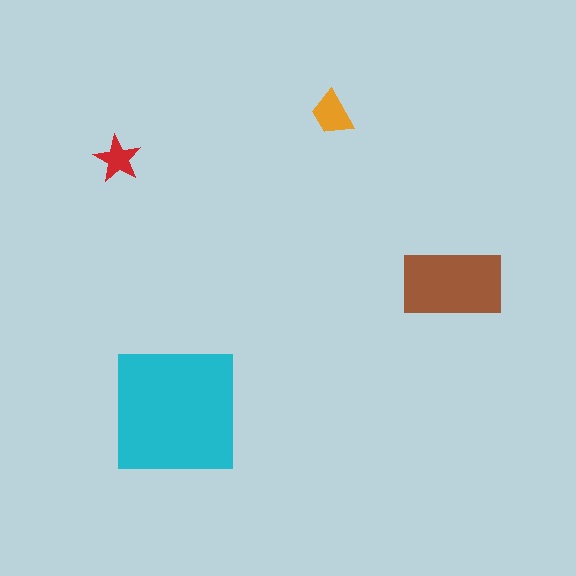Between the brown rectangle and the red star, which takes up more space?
The brown rectangle.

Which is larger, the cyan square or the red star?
The cyan square.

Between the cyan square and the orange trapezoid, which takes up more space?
The cyan square.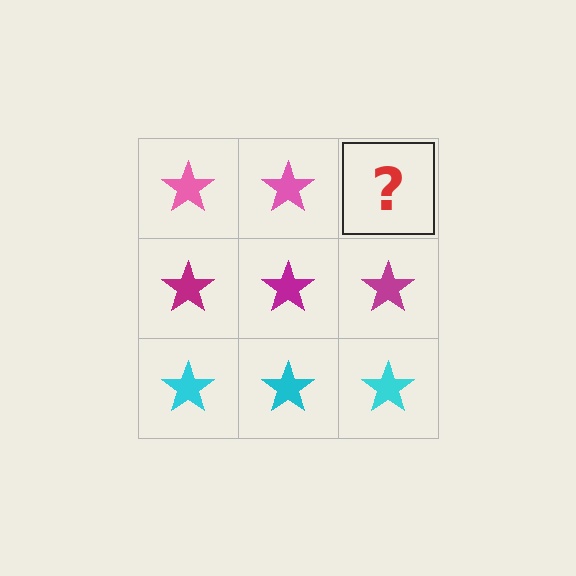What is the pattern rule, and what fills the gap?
The rule is that each row has a consistent color. The gap should be filled with a pink star.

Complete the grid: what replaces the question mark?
The question mark should be replaced with a pink star.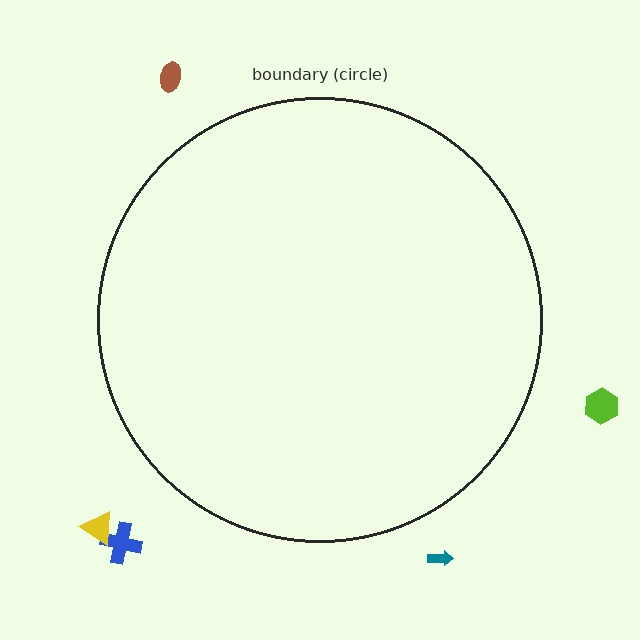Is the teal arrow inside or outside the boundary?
Outside.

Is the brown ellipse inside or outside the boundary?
Outside.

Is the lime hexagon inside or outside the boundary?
Outside.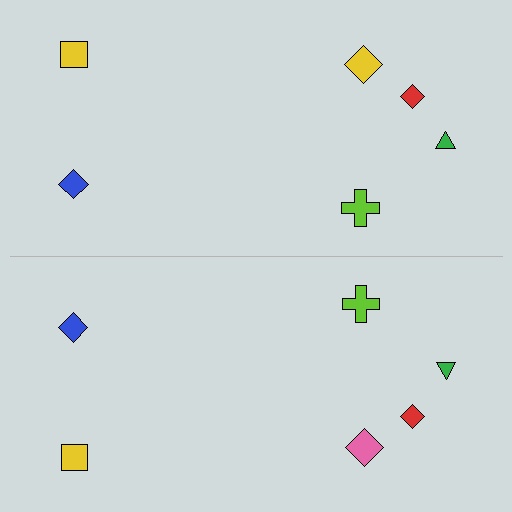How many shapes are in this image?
There are 12 shapes in this image.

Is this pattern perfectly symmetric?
No, the pattern is not perfectly symmetric. The pink diamond on the bottom side breaks the symmetry — its mirror counterpart is yellow.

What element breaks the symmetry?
The pink diamond on the bottom side breaks the symmetry — its mirror counterpart is yellow.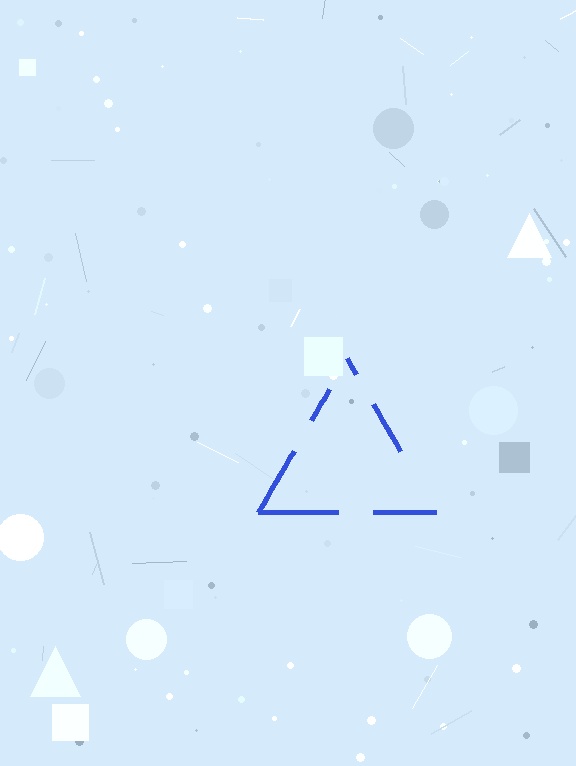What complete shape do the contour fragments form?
The contour fragments form a triangle.